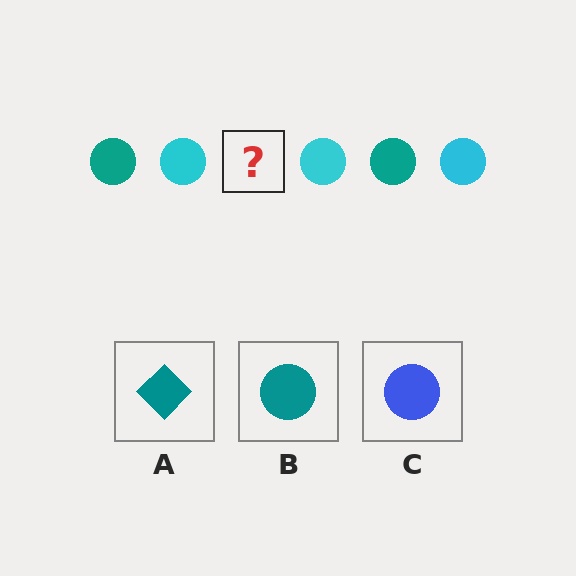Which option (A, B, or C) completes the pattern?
B.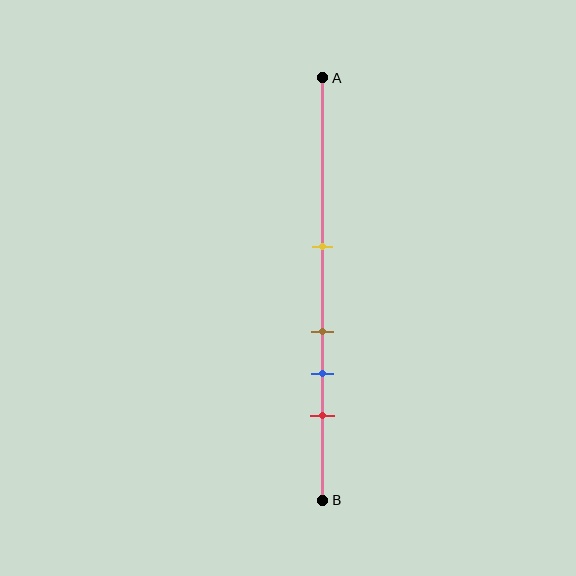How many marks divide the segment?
There are 4 marks dividing the segment.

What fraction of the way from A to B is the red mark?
The red mark is approximately 80% (0.8) of the way from A to B.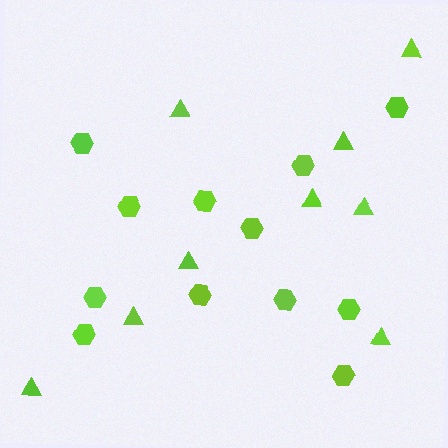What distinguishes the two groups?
There are 2 groups: one group of hexagons (12) and one group of triangles (9).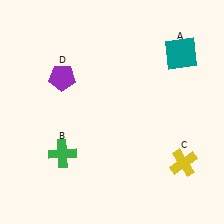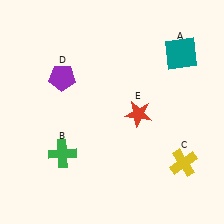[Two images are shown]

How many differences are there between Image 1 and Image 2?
There is 1 difference between the two images.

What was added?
A red star (E) was added in Image 2.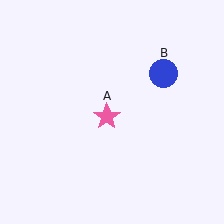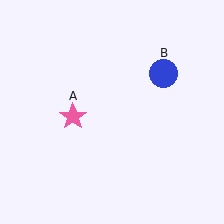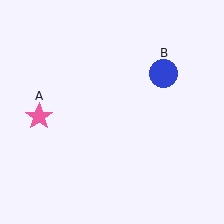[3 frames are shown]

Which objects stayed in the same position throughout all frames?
Blue circle (object B) remained stationary.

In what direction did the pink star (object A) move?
The pink star (object A) moved left.